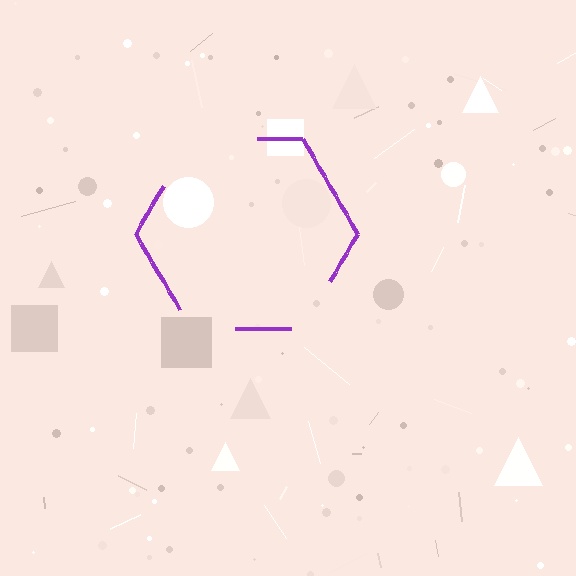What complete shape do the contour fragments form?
The contour fragments form a hexagon.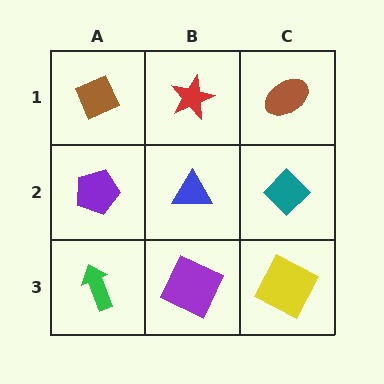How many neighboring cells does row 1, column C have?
2.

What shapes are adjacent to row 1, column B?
A blue triangle (row 2, column B), a brown diamond (row 1, column A), a brown ellipse (row 1, column C).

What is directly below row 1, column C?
A teal diamond.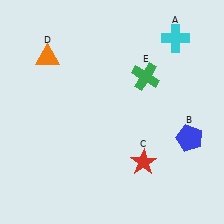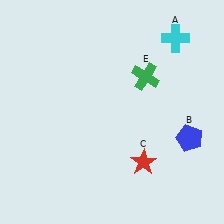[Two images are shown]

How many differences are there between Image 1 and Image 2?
There is 1 difference between the two images.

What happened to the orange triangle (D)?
The orange triangle (D) was removed in Image 2. It was in the top-left area of Image 1.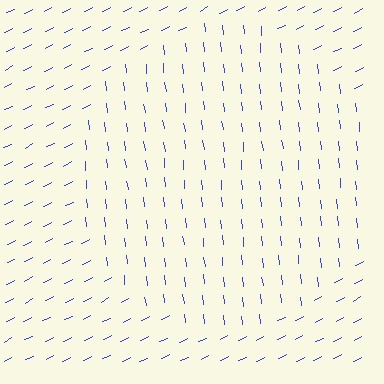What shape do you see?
I see a circle.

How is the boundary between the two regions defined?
The boundary is defined purely by a change in line orientation (approximately 70 degrees difference). All lines are the same color and thickness.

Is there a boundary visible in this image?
Yes, there is a texture boundary formed by a change in line orientation.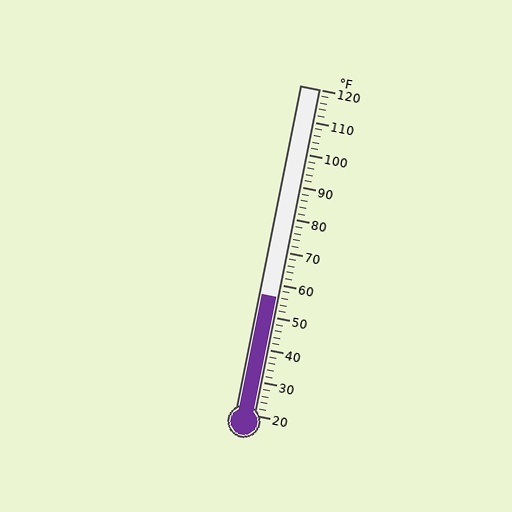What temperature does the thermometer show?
The thermometer shows approximately 56°F.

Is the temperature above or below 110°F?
The temperature is below 110°F.